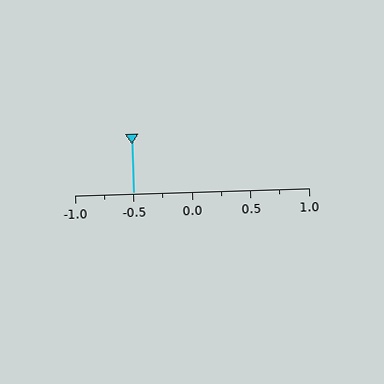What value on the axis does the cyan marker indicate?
The marker indicates approximately -0.5.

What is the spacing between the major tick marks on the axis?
The major ticks are spaced 0.5 apart.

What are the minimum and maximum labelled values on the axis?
The axis runs from -1.0 to 1.0.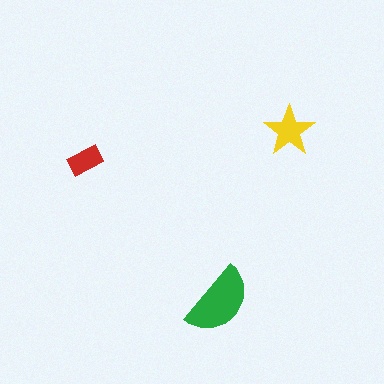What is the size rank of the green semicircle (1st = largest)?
1st.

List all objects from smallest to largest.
The red rectangle, the yellow star, the green semicircle.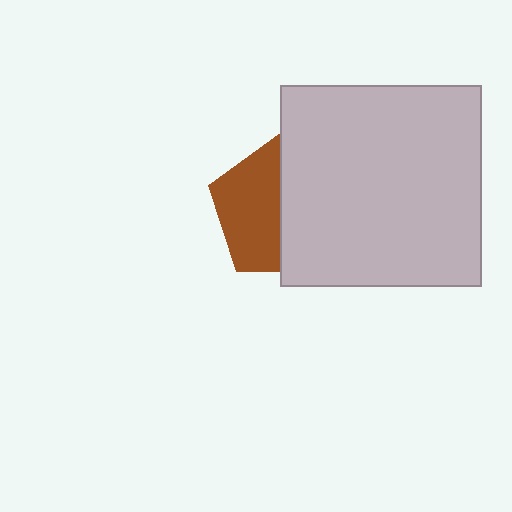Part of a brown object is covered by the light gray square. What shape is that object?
It is a pentagon.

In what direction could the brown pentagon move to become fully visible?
The brown pentagon could move left. That would shift it out from behind the light gray square entirely.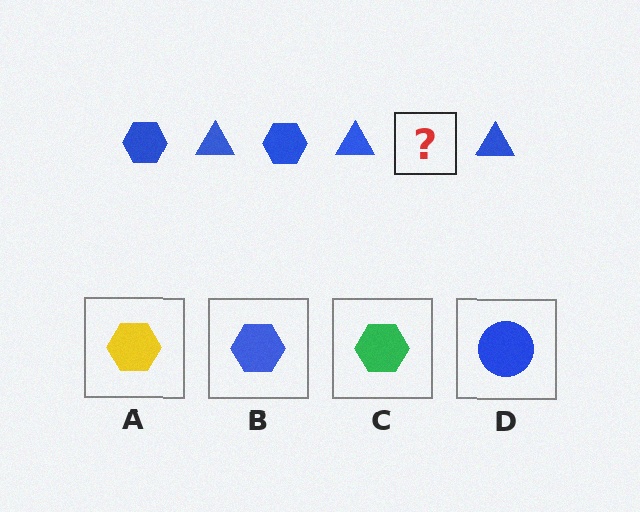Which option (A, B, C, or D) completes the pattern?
B.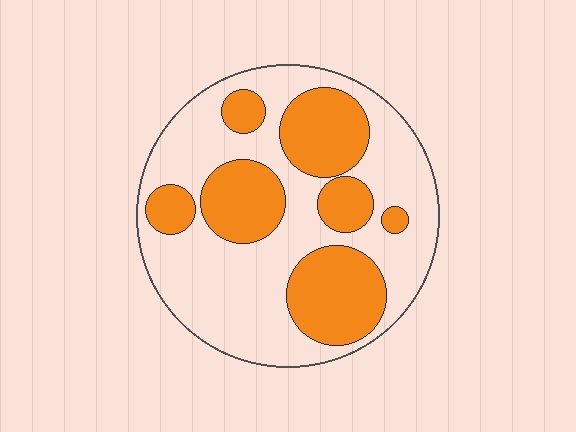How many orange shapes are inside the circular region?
7.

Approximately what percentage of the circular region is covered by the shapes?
Approximately 35%.